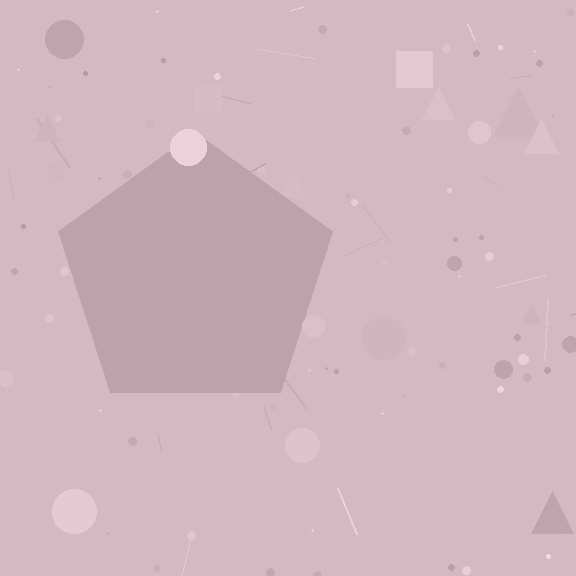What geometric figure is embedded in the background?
A pentagon is embedded in the background.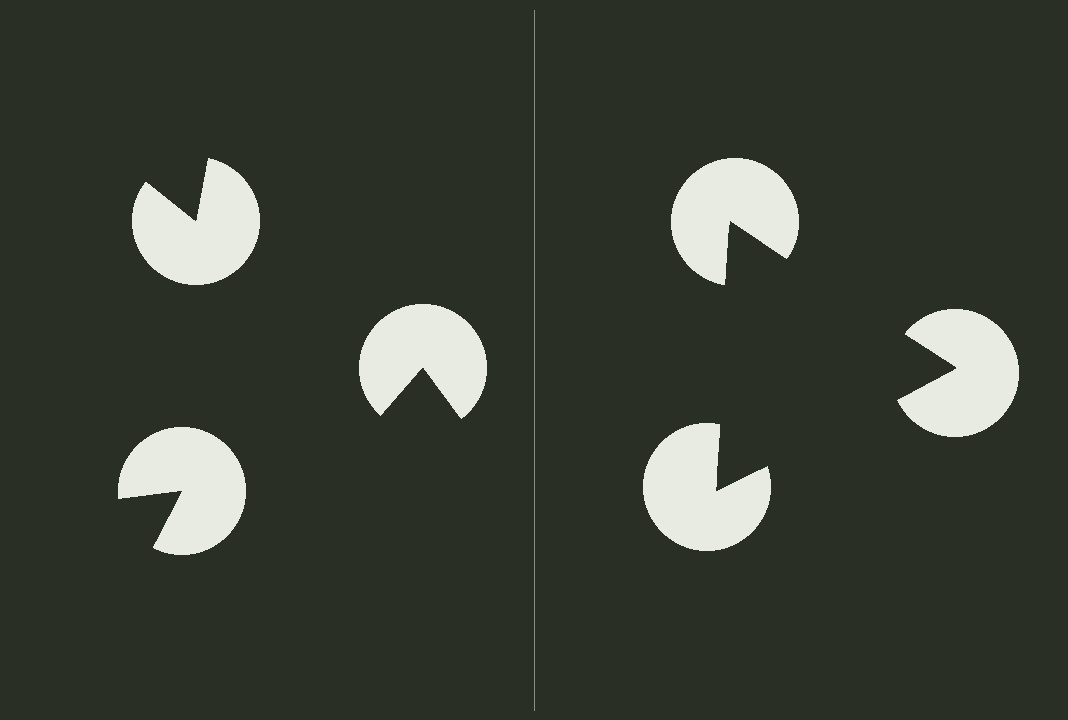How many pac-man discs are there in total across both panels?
6 — 3 on each side.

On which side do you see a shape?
An illusory triangle appears on the right side. On the left side the wedge cuts are rotated, so no coherent shape forms.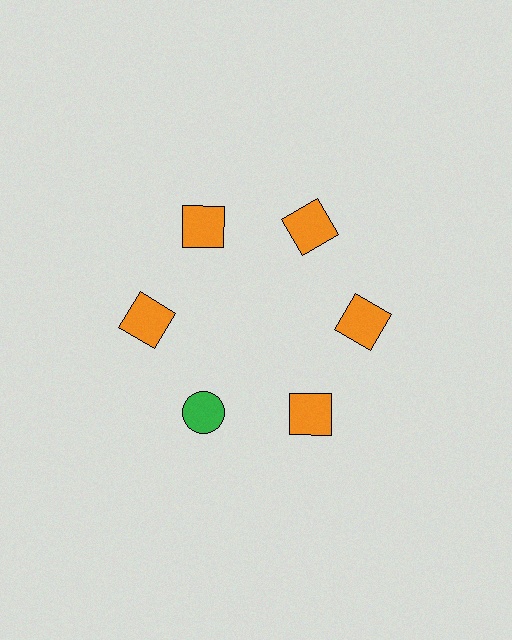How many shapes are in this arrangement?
There are 6 shapes arranged in a ring pattern.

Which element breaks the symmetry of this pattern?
The green circle at roughly the 7 o'clock position breaks the symmetry. All other shapes are orange squares.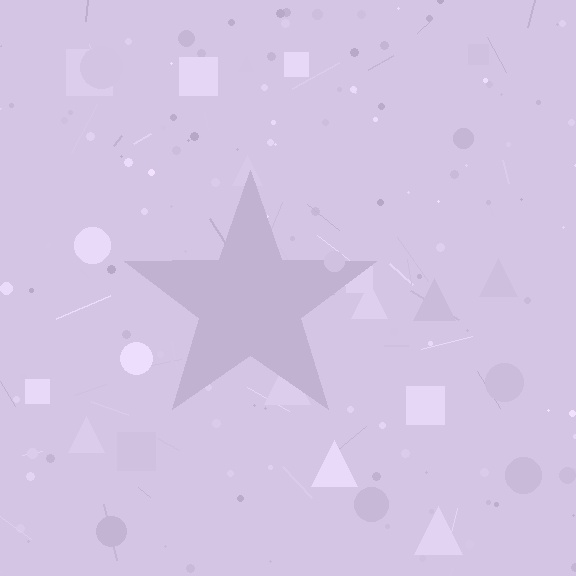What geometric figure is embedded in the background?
A star is embedded in the background.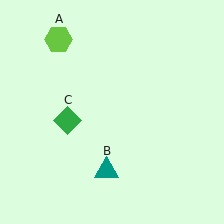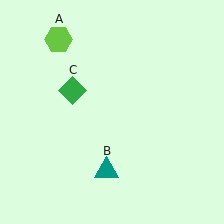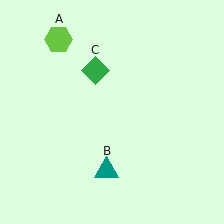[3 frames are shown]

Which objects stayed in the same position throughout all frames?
Lime hexagon (object A) and teal triangle (object B) remained stationary.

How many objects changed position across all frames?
1 object changed position: green diamond (object C).